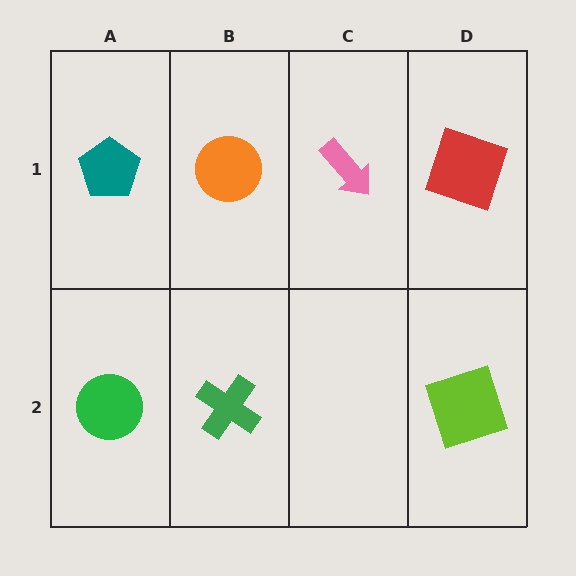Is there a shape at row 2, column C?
No, that cell is empty.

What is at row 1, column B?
An orange circle.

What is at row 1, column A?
A teal pentagon.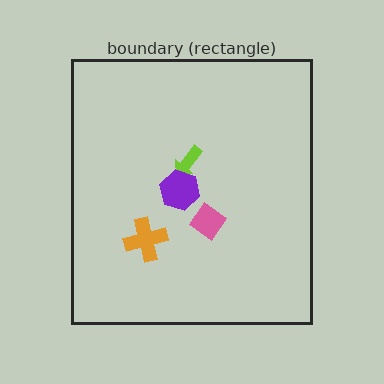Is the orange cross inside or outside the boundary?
Inside.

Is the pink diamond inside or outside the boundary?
Inside.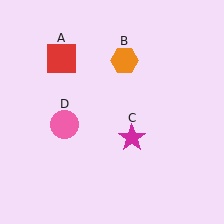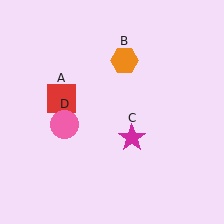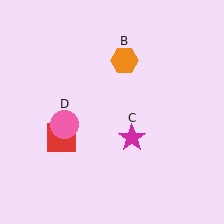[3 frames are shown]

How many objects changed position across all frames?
1 object changed position: red square (object A).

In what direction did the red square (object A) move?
The red square (object A) moved down.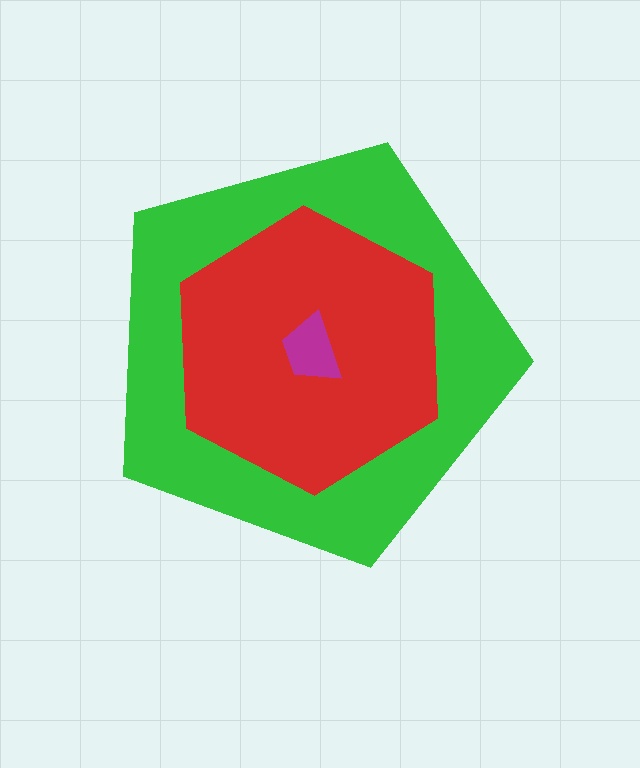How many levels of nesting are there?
3.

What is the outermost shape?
The green pentagon.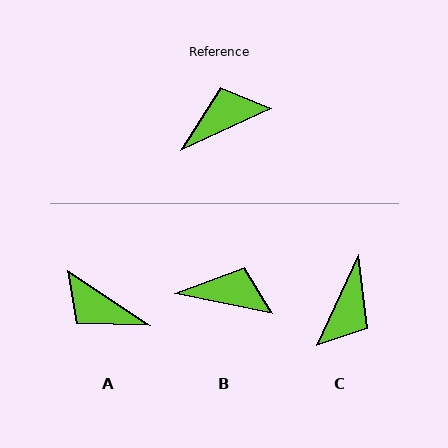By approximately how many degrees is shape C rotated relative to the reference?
Approximately 140 degrees clockwise.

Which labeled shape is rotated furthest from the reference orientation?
C, about 140 degrees away.